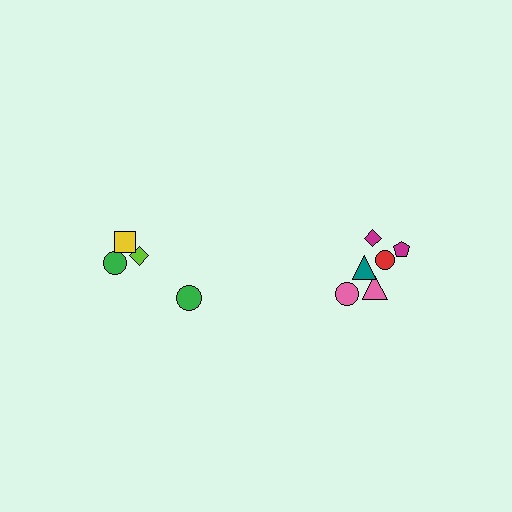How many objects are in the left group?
There are 4 objects.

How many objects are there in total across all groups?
There are 10 objects.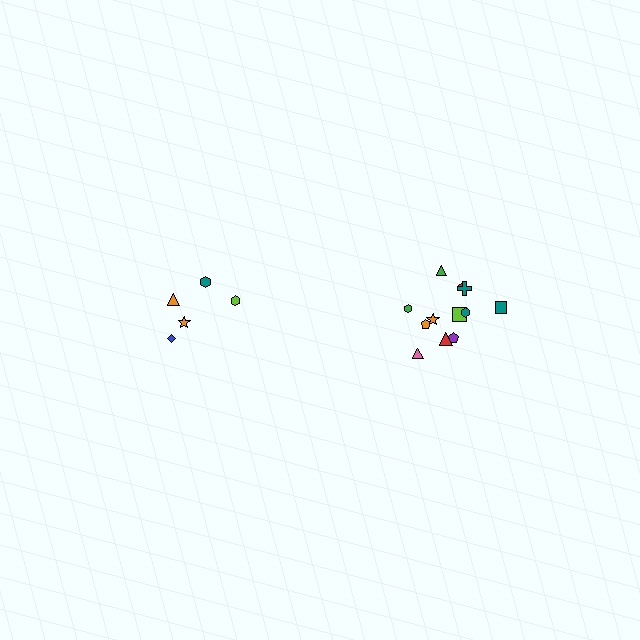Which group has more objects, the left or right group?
The right group.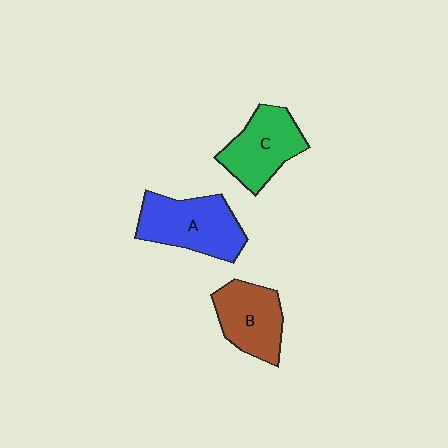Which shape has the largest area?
Shape A (blue).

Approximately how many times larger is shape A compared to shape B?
Approximately 1.2 times.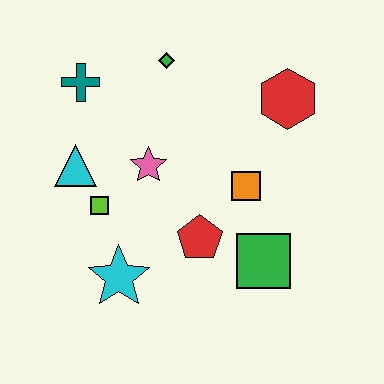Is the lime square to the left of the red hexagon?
Yes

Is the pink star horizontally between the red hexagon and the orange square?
No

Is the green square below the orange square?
Yes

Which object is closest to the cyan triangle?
The lime square is closest to the cyan triangle.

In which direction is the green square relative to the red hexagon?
The green square is below the red hexagon.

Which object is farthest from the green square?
The teal cross is farthest from the green square.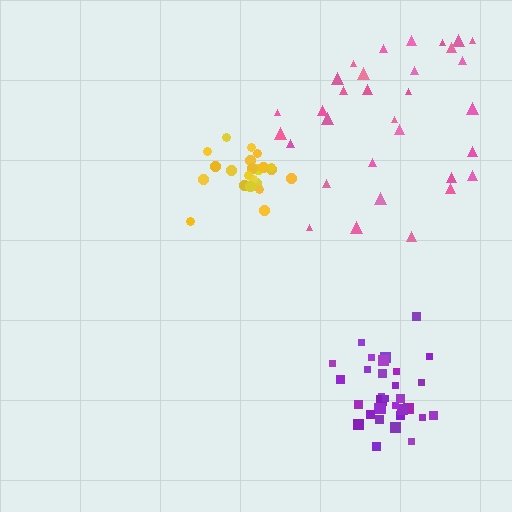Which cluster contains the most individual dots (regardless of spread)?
Purple (32).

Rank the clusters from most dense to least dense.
yellow, purple, pink.